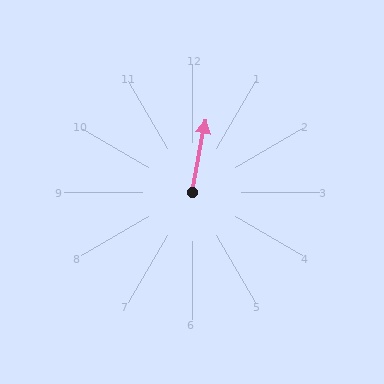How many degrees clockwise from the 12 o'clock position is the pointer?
Approximately 11 degrees.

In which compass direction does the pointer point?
North.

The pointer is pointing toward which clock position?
Roughly 12 o'clock.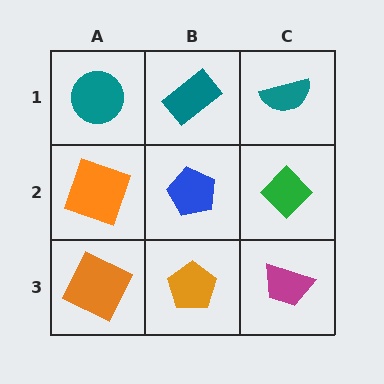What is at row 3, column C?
A magenta trapezoid.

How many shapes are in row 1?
3 shapes.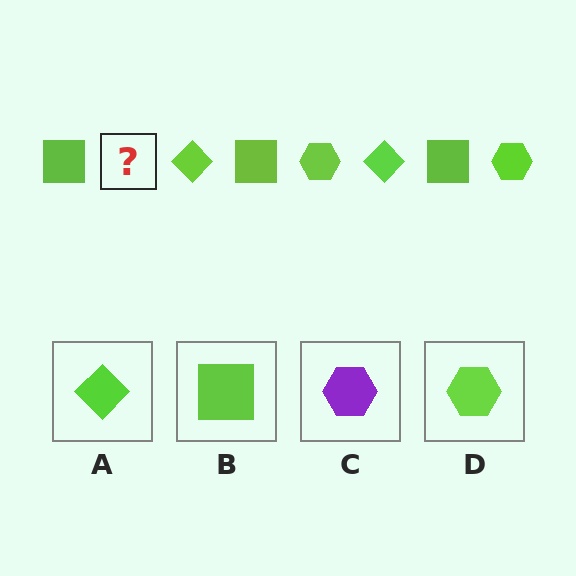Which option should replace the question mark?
Option D.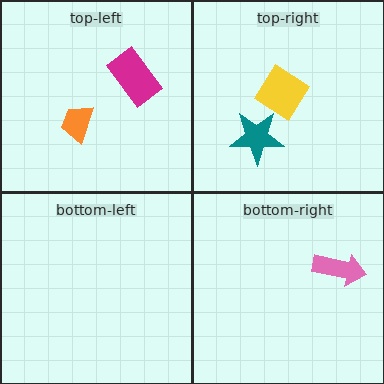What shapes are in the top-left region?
The magenta rectangle, the orange trapezoid.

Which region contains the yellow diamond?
The top-right region.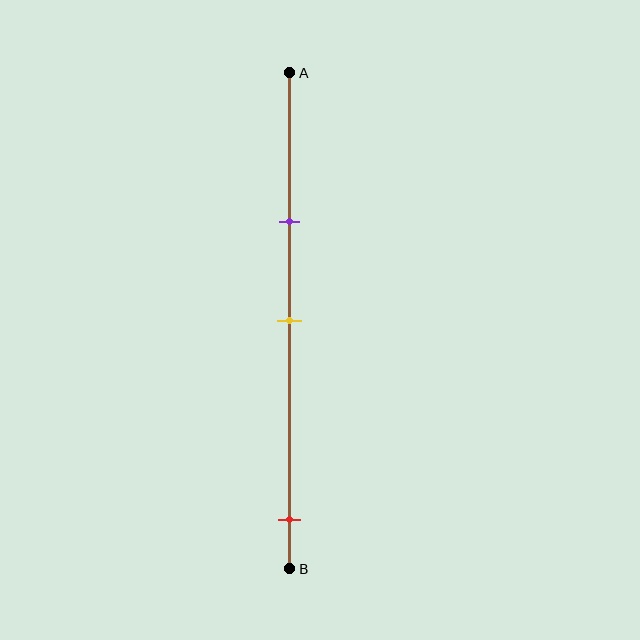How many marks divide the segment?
There are 3 marks dividing the segment.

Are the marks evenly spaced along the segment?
No, the marks are not evenly spaced.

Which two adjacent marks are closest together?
The purple and yellow marks are the closest adjacent pair.